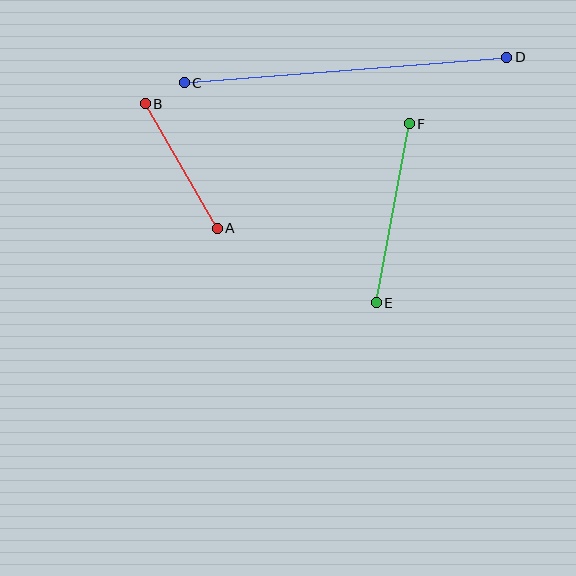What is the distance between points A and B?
The distance is approximately 144 pixels.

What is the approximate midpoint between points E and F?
The midpoint is at approximately (393, 213) pixels.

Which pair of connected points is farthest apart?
Points C and D are farthest apart.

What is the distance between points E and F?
The distance is approximately 182 pixels.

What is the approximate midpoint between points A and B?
The midpoint is at approximately (181, 166) pixels.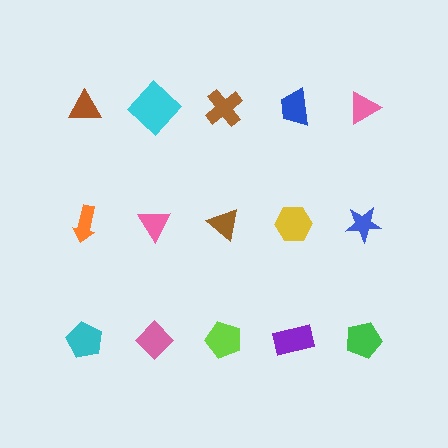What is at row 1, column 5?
A pink triangle.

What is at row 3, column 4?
A purple rectangle.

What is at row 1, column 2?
A cyan diamond.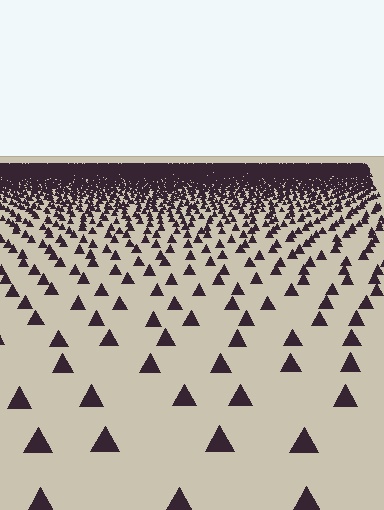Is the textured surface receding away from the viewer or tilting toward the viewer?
The surface is receding away from the viewer. Texture elements get smaller and denser toward the top.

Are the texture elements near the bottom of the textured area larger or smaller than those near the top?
Larger. Near the bottom, elements are closer to the viewer and appear at a bigger on-screen size.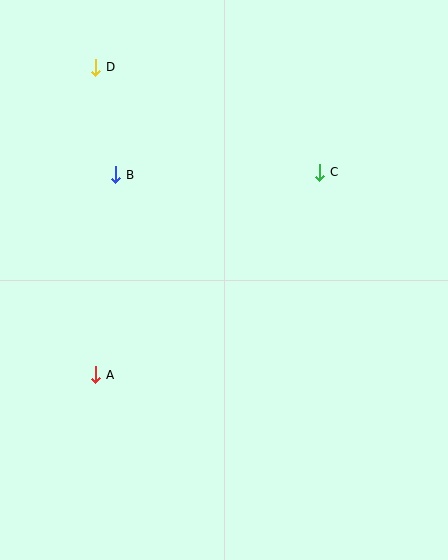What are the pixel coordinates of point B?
Point B is at (116, 175).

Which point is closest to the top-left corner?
Point D is closest to the top-left corner.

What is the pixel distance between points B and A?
The distance between B and A is 201 pixels.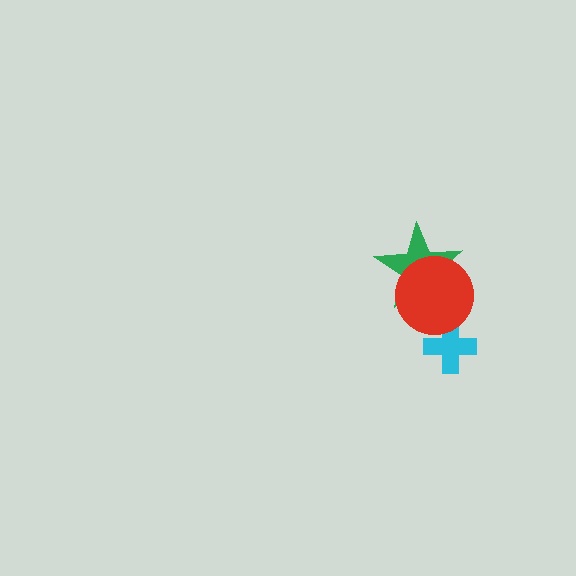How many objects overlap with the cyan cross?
1 object overlaps with the cyan cross.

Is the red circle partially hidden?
No, no other shape covers it.